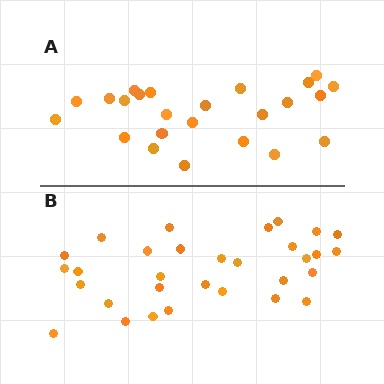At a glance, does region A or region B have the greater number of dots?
Region B (the bottom region) has more dots.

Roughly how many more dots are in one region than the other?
Region B has roughly 8 or so more dots than region A.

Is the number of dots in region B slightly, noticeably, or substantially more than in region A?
Region B has noticeably more, but not dramatically so. The ratio is roughly 1.3 to 1.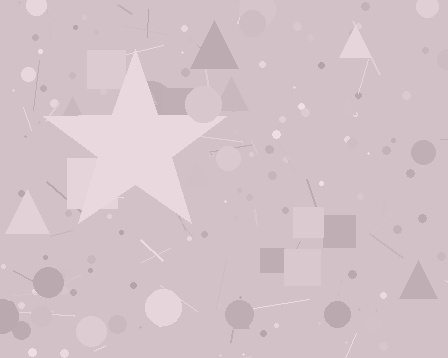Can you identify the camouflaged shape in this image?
The camouflaged shape is a star.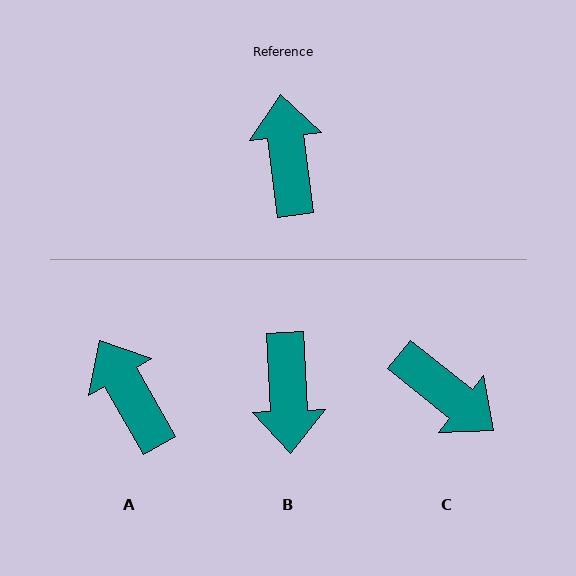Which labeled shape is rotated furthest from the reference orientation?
B, about 176 degrees away.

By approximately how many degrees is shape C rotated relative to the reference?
Approximately 136 degrees clockwise.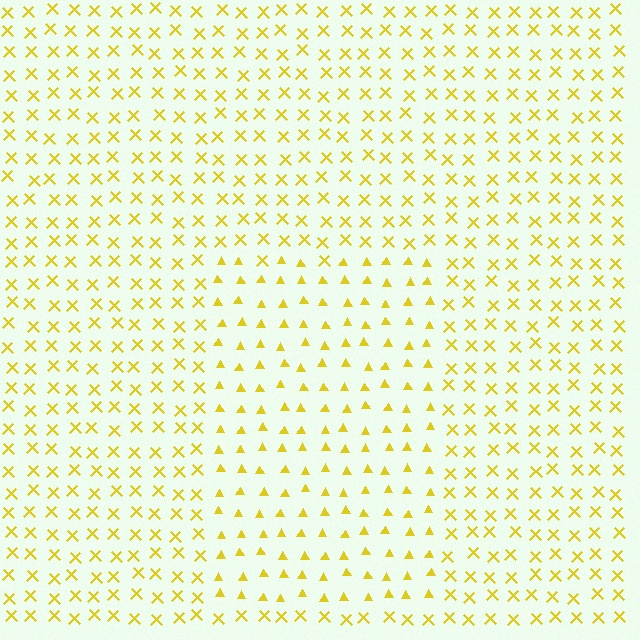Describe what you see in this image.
The image is filled with small yellow elements arranged in a uniform grid. A rectangle-shaped region contains triangles, while the surrounding area contains X marks. The boundary is defined purely by the change in element shape.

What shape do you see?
I see a rectangle.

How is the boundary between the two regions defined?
The boundary is defined by a change in element shape: triangles inside vs. X marks outside. All elements share the same color and spacing.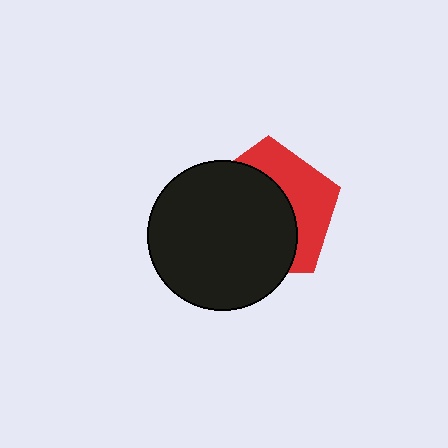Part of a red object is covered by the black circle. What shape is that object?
It is a pentagon.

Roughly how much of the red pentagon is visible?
A small part of it is visible (roughly 39%).